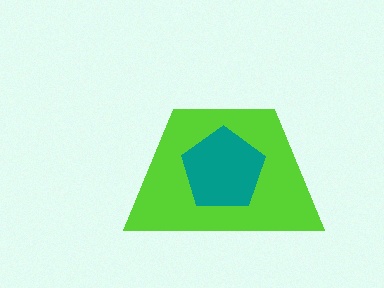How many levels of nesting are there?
2.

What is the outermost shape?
The lime trapezoid.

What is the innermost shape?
The teal pentagon.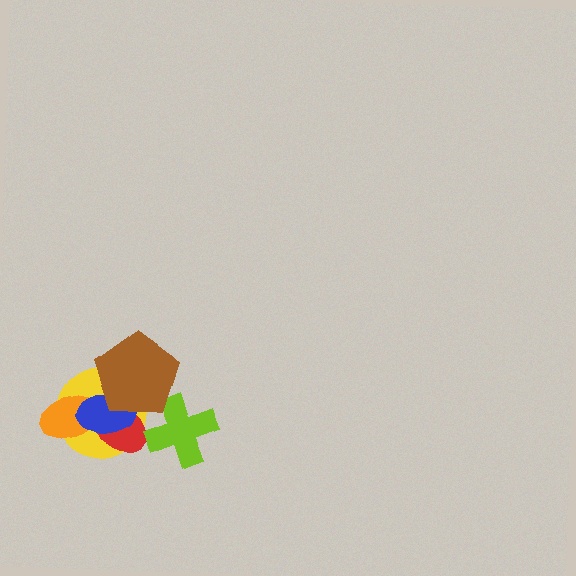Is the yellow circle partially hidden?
Yes, it is partially covered by another shape.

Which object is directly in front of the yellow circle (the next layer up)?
The red ellipse is directly in front of the yellow circle.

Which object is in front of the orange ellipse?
The blue ellipse is in front of the orange ellipse.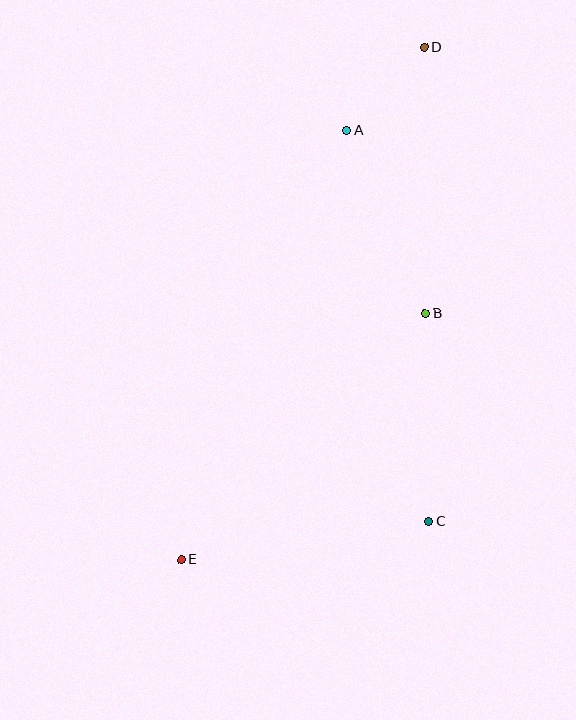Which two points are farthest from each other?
Points D and E are farthest from each other.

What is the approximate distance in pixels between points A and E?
The distance between A and E is approximately 460 pixels.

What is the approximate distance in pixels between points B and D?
The distance between B and D is approximately 266 pixels.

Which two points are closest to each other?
Points A and D are closest to each other.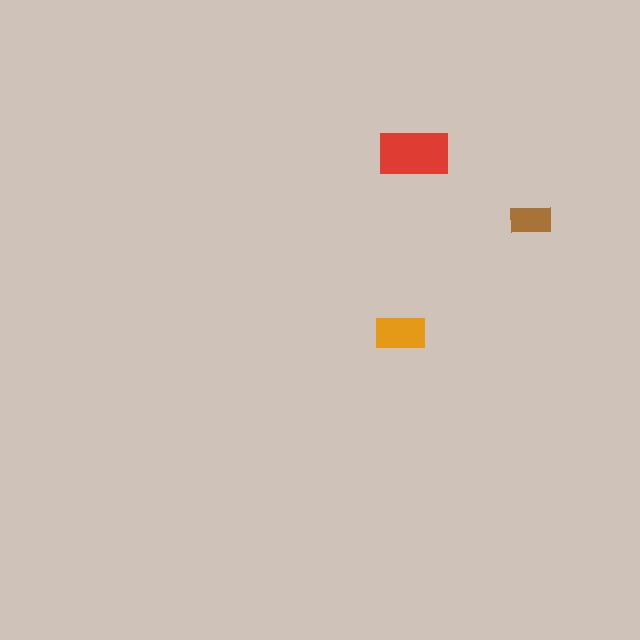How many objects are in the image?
There are 3 objects in the image.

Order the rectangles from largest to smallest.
the red one, the orange one, the brown one.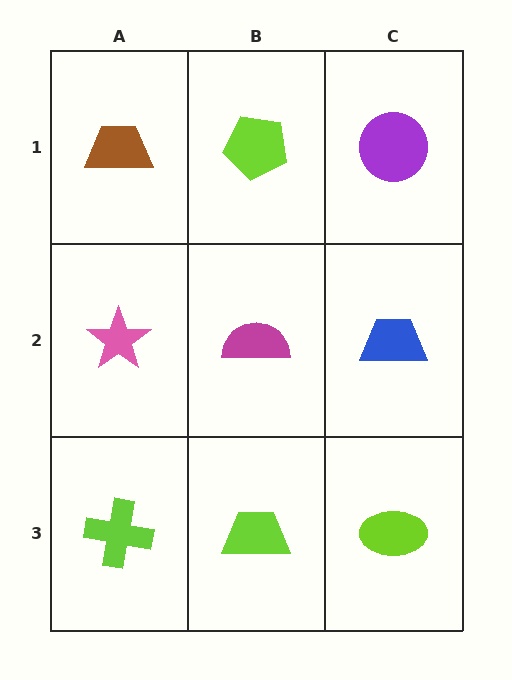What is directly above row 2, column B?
A lime pentagon.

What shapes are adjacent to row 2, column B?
A lime pentagon (row 1, column B), a lime trapezoid (row 3, column B), a pink star (row 2, column A), a blue trapezoid (row 2, column C).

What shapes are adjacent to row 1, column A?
A pink star (row 2, column A), a lime pentagon (row 1, column B).